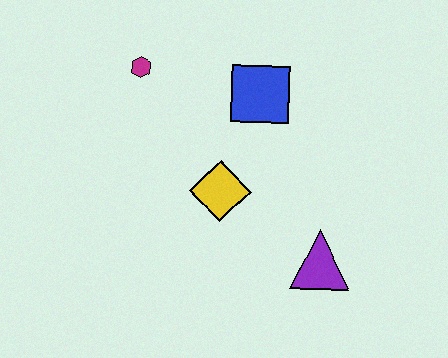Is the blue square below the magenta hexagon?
Yes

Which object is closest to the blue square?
The yellow diamond is closest to the blue square.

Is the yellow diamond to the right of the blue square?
No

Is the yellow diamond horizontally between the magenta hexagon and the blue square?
Yes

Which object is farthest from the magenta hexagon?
The purple triangle is farthest from the magenta hexagon.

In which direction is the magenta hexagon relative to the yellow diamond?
The magenta hexagon is above the yellow diamond.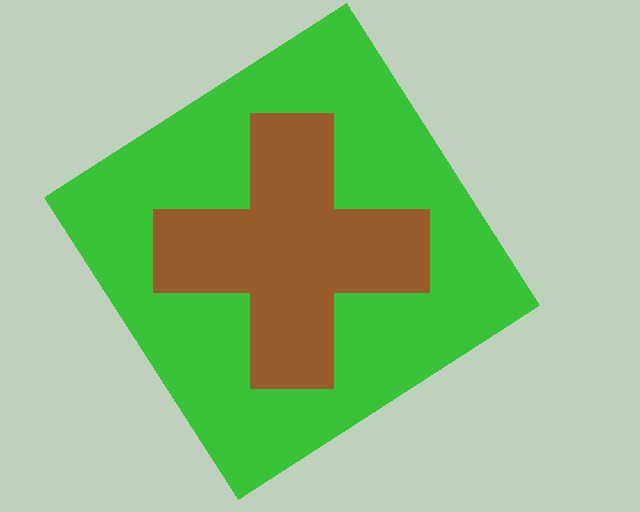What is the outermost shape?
The green diamond.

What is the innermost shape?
The brown cross.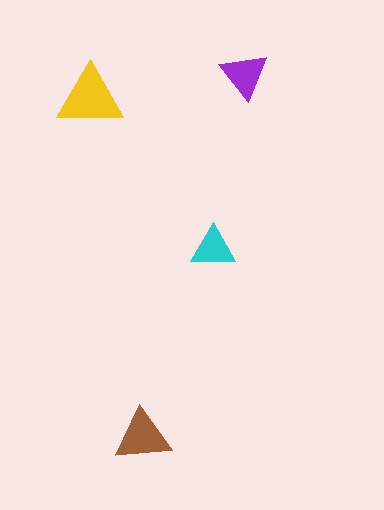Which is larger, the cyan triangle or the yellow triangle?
The yellow one.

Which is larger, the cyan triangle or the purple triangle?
The purple one.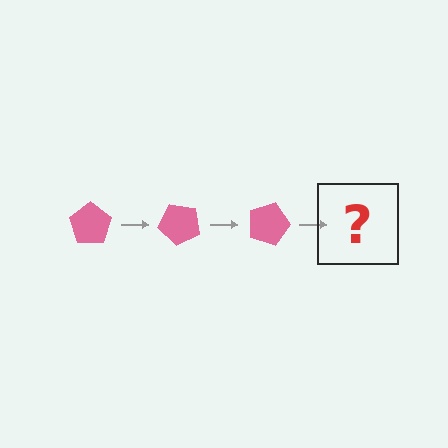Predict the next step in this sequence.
The next step is a pink pentagon rotated 135 degrees.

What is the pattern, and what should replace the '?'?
The pattern is that the pentagon rotates 45 degrees each step. The '?' should be a pink pentagon rotated 135 degrees.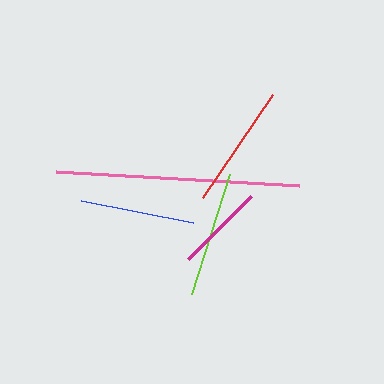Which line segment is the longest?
The pink line is the longest at approximately 243 pixels.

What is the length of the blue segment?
The blue segment is approximately 114 pixels long.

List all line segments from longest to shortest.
From longest to shortest: pink, lime, red, blue, magenta.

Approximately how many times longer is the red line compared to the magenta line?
The red line is approximately 1.4 times the length of the magenta line.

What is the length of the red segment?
The red segment is approximately 124 pixels long.